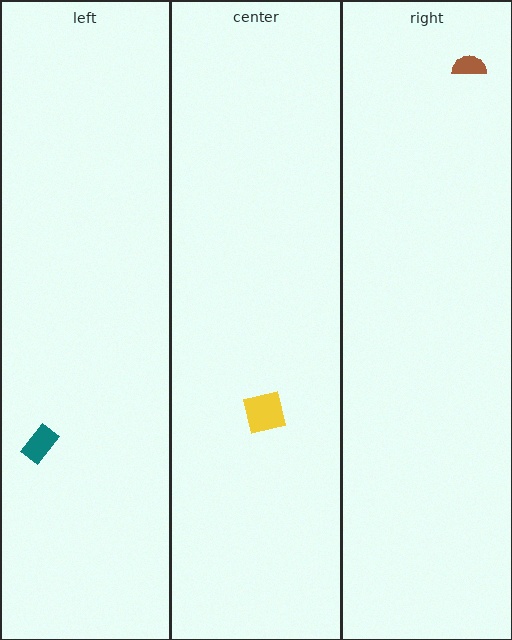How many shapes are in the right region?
1.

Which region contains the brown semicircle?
The right region.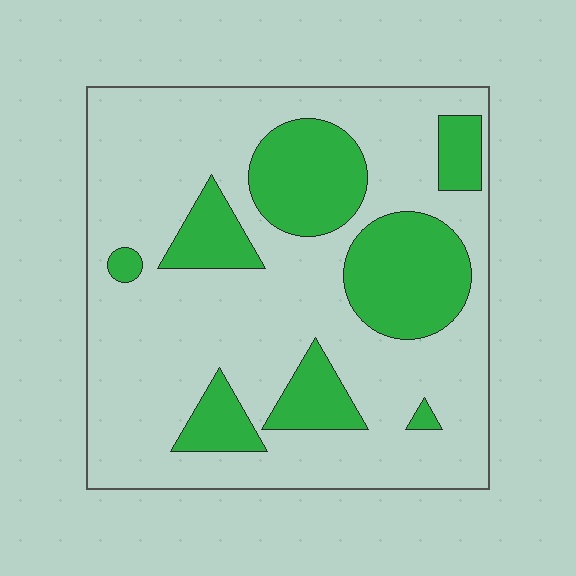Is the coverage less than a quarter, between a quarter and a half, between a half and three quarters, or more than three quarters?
Between a quarter and a half.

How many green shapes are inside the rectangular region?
8.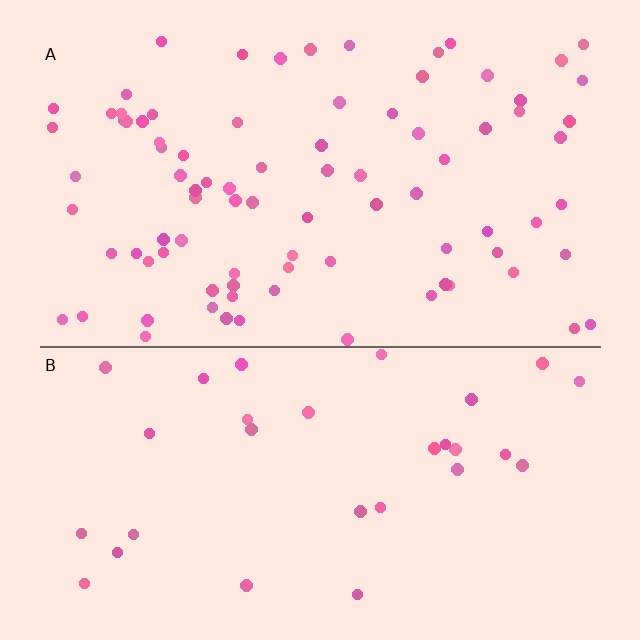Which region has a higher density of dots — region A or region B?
A (the top).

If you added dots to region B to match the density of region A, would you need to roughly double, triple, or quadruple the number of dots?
Approximately triple.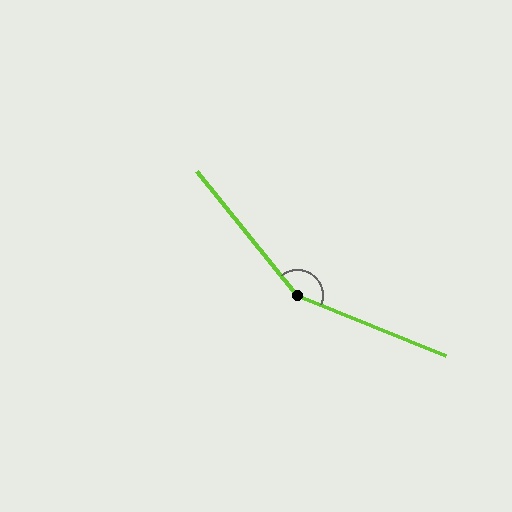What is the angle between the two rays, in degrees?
Approximately 151 degrees.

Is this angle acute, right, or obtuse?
It is obtuse.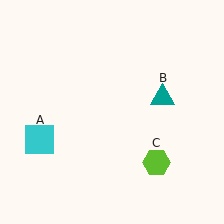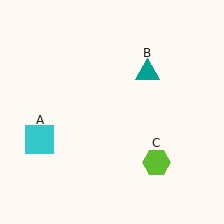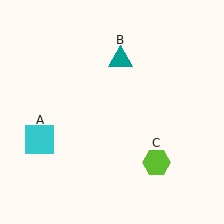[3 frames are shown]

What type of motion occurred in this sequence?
The teal triangle (object B) rotated counterclockwise around the center of the scene.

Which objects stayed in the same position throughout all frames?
Cyan square (object A) and lime hexagon (object C) remained stationary.